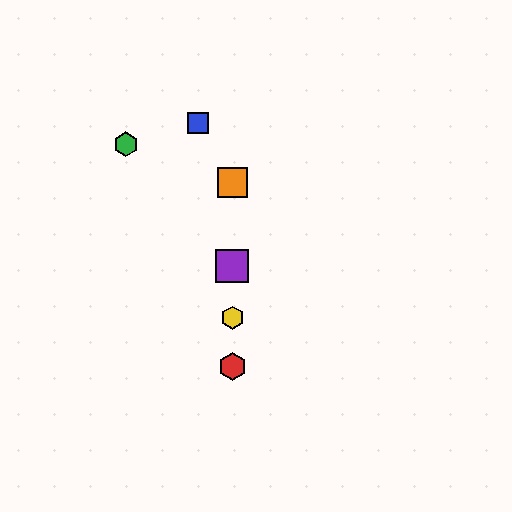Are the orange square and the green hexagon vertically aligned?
No, the orange square is at x≈232 and the green hexagon is at x≈126.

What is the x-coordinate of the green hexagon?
The green hexagon is at x≈126.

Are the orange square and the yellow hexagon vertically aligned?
Yes, both are at x≈232.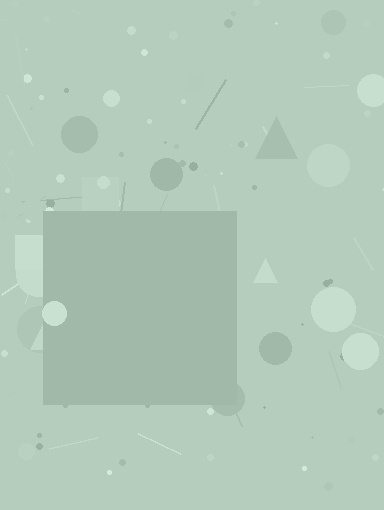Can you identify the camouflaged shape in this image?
The camouflaged shape is a square.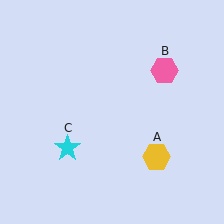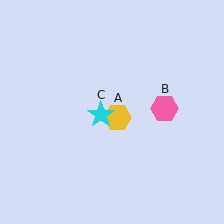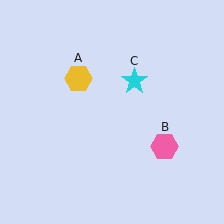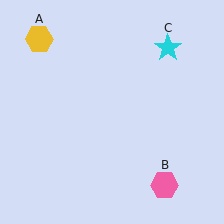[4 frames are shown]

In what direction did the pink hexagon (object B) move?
The pink hexagon (object B) moved down.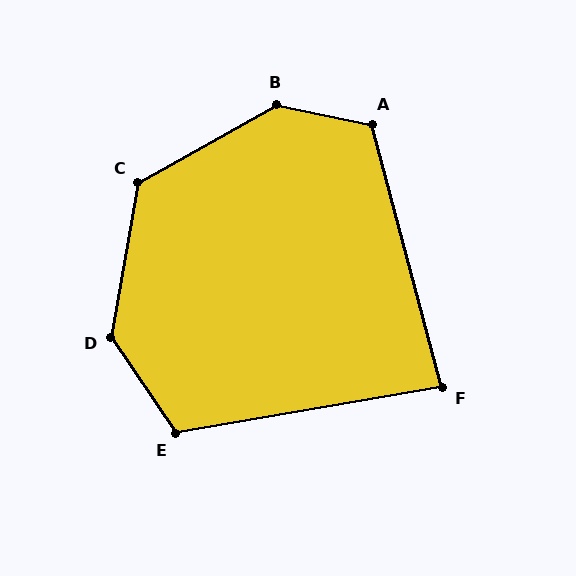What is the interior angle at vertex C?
Approximately 129 degrees (obtuse).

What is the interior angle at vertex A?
Approximately 117 degrees (obtuse).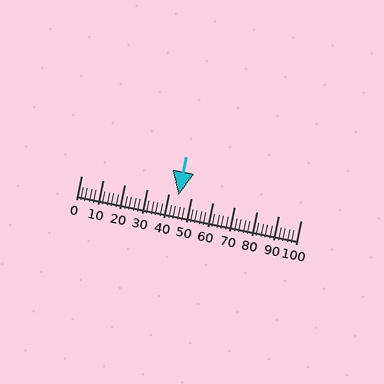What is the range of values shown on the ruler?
The ruler shows values from 0 to 100.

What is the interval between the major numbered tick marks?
The major tick marks are spaced 10 units apart.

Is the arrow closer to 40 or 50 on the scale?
The arrow is closer to 40.